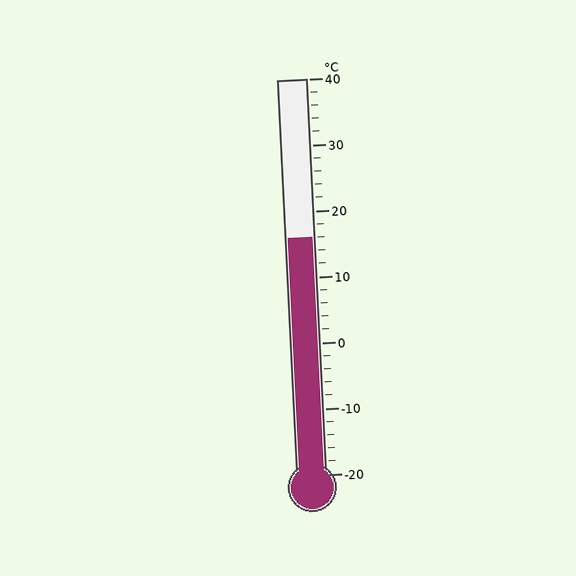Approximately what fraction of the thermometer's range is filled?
The thermometer is filled to approximately 60% of its range.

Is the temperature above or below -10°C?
The temperature is above -10°C.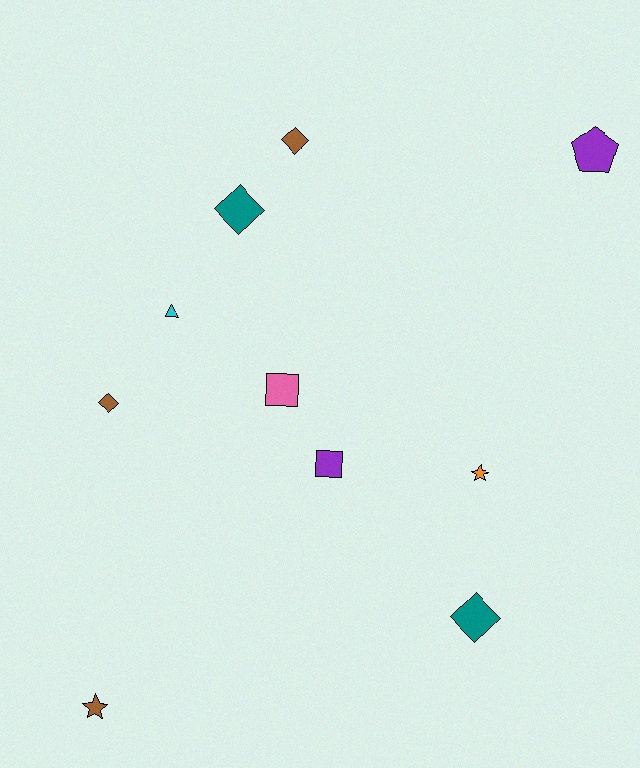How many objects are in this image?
There are 10 objects.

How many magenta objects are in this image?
There are no magenta objects.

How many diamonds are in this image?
There are 4 diamonds.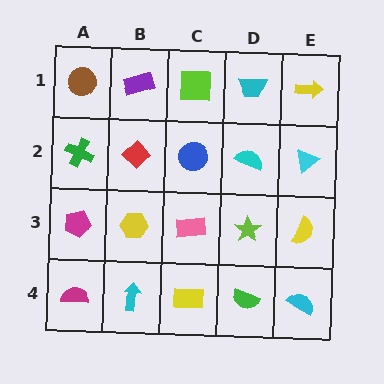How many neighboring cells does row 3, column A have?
3.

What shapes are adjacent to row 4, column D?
A lime star (row 3, column D), a yellow rectangle (row 4, column C), a cyan semicircle (row 4, column E).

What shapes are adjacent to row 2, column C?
A lime square (row 1, column C), a pink rectangle (row 3, column C), a red diamond (row 2, column B), a cyan semicircle (row 2, column D).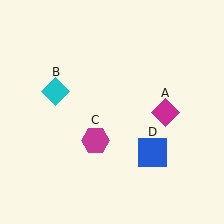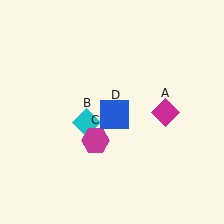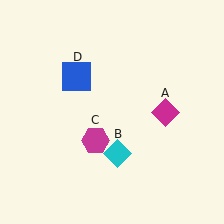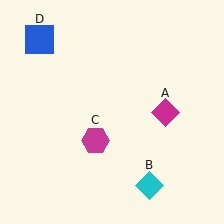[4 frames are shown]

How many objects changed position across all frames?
2 objects changed position: cyan diamond (object B), blue square (object D).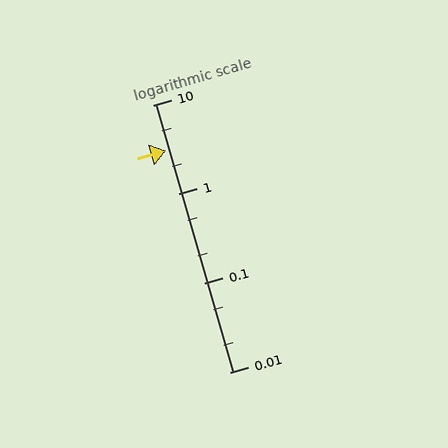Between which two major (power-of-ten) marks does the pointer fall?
The pointer is between 1 and 10.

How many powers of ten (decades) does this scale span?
The scale spans 3 decades, from 0.01 to 10.